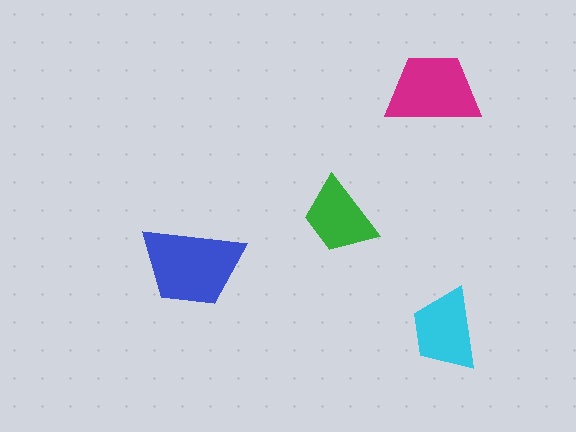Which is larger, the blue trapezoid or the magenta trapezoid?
The blue one.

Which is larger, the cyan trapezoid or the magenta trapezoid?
The magenta one.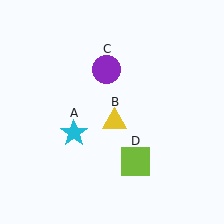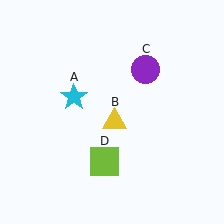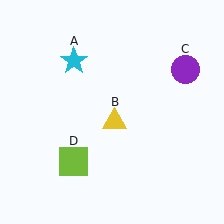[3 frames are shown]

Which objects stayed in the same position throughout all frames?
Yellow triangle (object B) remained stationary.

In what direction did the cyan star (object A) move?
The cyan star (object A) moved up.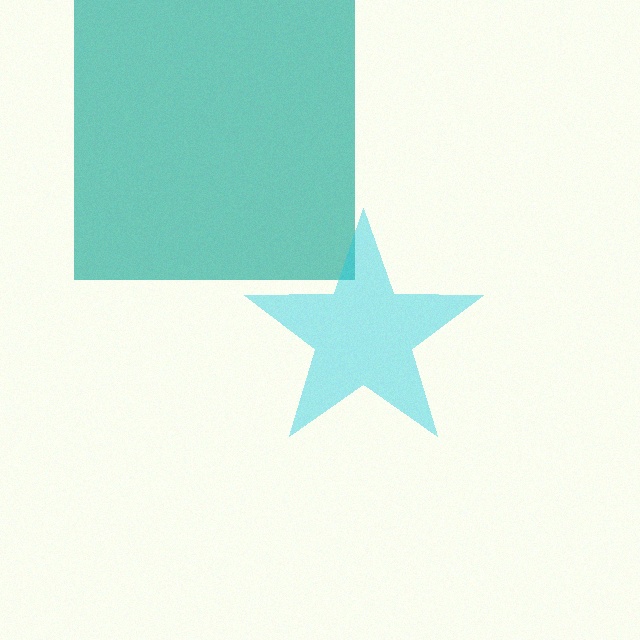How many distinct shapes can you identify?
There are 2 distinct shapes: a teal square, a cyan star.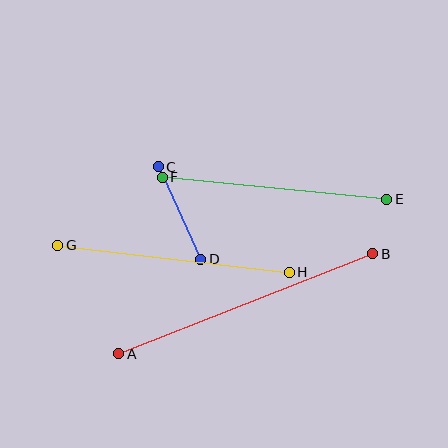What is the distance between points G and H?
The distance is approximately 233 pixels.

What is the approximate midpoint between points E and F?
The midpoint is at approximately (275, 188) pixels.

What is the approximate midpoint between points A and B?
The midpoint is at approximately (246, 304) pixels.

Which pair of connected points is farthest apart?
Points A and B are farthest apart.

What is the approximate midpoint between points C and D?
The midpoint is at approximately (179, 213) pixels.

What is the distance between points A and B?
The distance is approximately 273 pixels.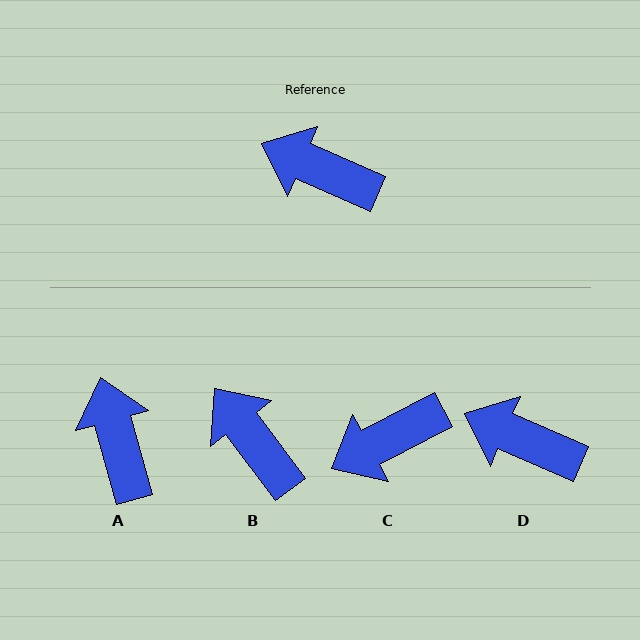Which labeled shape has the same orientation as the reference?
D.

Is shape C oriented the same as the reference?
No, it is off by about 51 degrees.